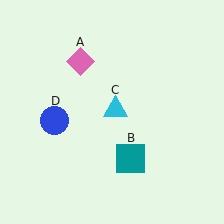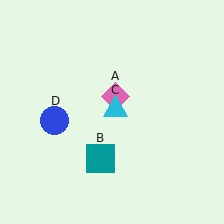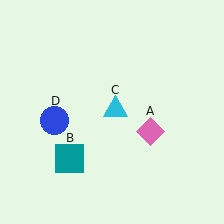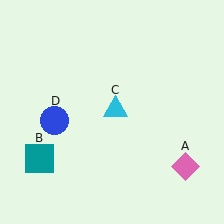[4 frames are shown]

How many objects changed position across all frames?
2 objects changed position: pink diamond (object A), teal square (object B).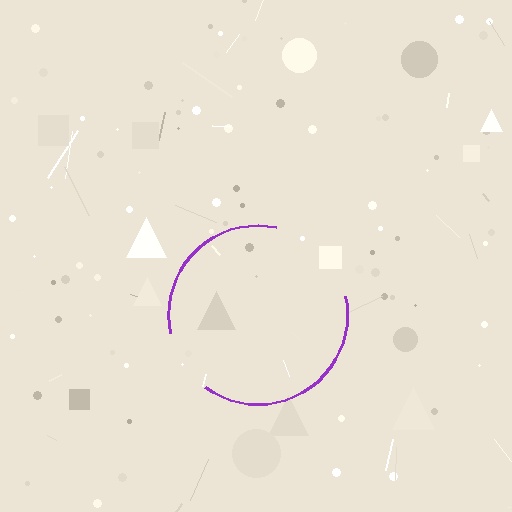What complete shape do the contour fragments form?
The contour fragments form a circle.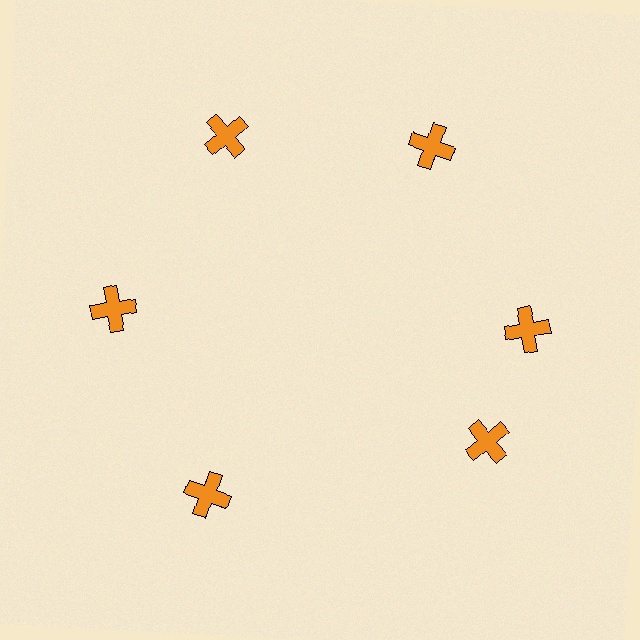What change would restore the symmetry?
The symmetry would be restored by rotating it back into even spacing with its neighbors so that all 6 crosses sit at equal angles and equal distance from the center.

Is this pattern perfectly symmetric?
No. The 6 orange crosses are arranged in a ring, but one element near the 5 o'clock position is rotated out of alignment along the ring, breaking the 6-fold rotational symmetry.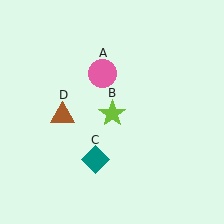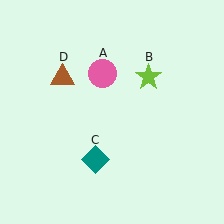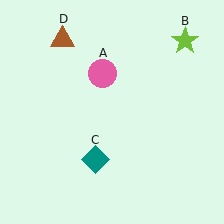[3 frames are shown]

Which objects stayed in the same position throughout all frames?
Pink circle (object A) and teal diamond (object C) remained stationary.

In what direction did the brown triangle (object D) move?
The brown triangle (object D) moved up.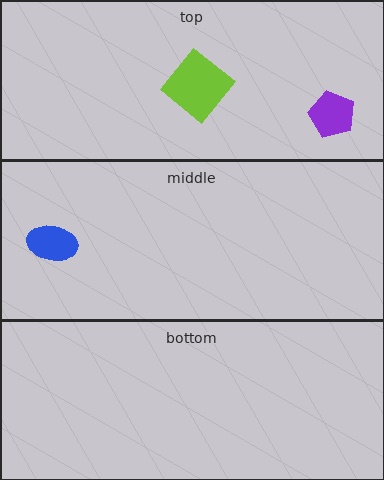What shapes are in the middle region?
The blue ellipse.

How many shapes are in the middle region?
1.